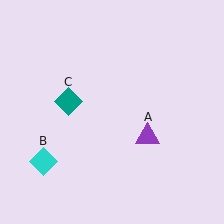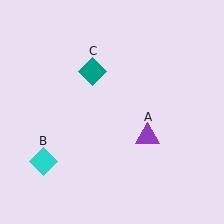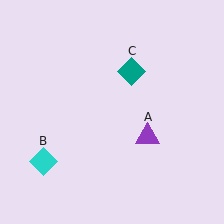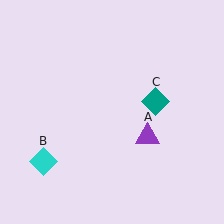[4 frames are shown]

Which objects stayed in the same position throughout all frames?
Purple triangle (object A) and cyan diamond (object B) remained stationary.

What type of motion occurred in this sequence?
The teal diamond (object C) rotated clockwise around the center of the scene.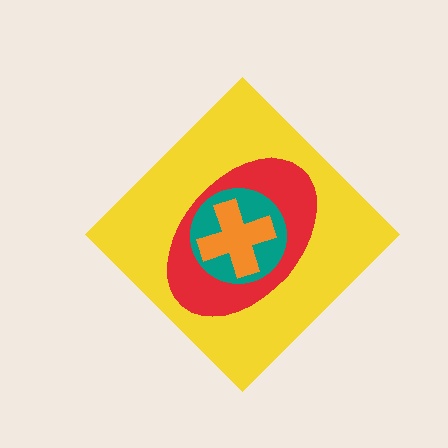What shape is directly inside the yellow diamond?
The red ellipse.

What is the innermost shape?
The orange cross.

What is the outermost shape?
The yellow diamond.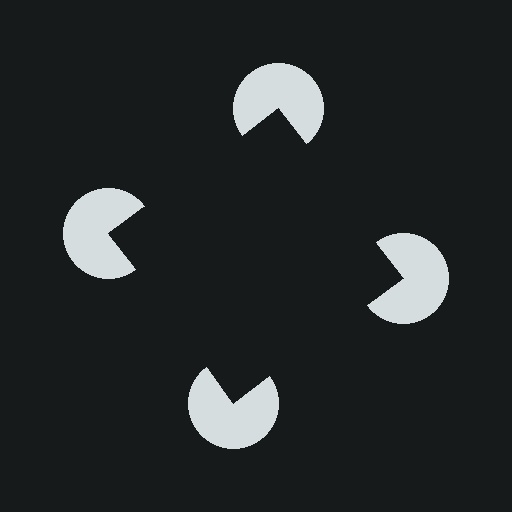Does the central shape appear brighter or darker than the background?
It typically appears slightly darker than the background, even though no actual brightness change is drawn.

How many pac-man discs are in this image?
There are 4 — one at each vertex of the illusory square.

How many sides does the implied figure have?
4 sides.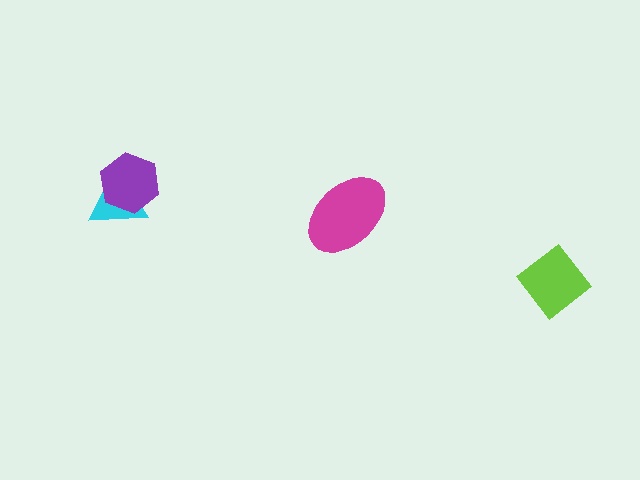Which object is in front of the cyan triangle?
The purple hexagon is in front of the cyan triangle.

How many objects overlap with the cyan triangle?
1 object overlaps with the cyan triangle.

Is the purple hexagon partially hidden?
No, no other shape covers it.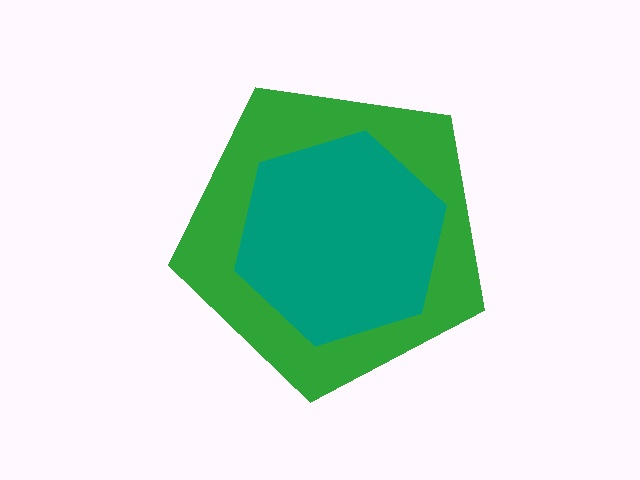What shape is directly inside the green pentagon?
The teal hexagon.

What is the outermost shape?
The green pentagon.